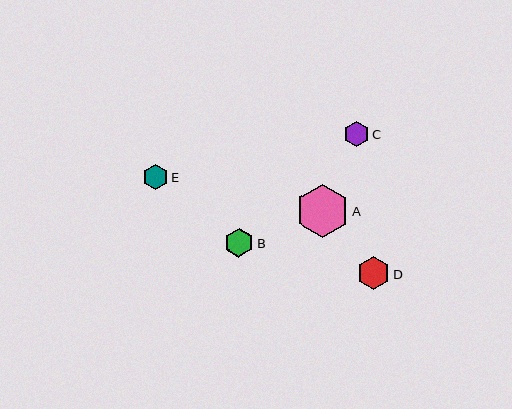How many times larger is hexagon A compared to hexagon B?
Hexagon A is approximately 1.8 times the size of hexagon B.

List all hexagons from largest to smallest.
From largest to smallest: A, D, B, C, E.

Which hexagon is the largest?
Hexagon A is the largest with a size of approximately 53 pixels.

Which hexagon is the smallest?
Hexagon E is the smallest with a size of approximately 25 pixels.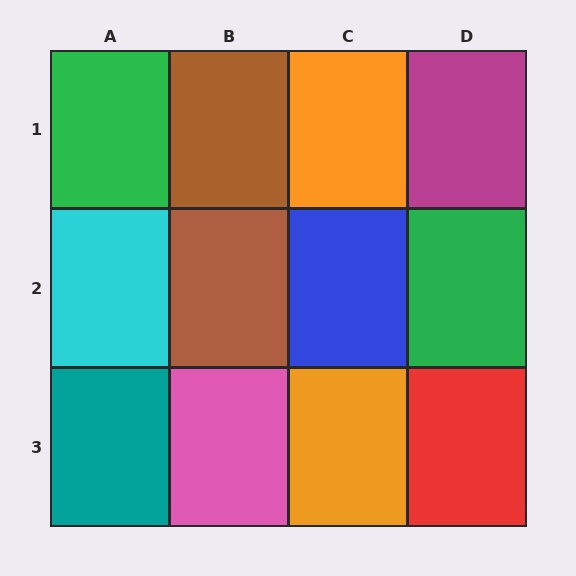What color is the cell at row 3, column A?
Teal.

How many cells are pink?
1 cell is pink.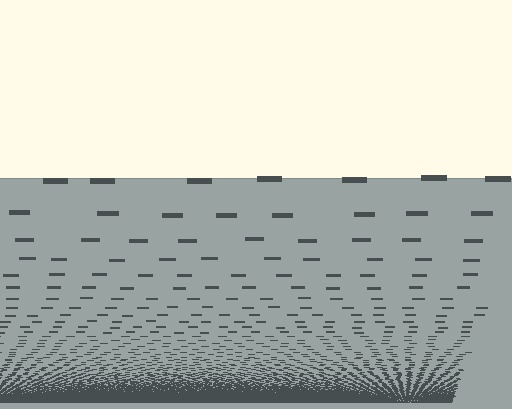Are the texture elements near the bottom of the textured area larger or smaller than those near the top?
Smaller. The gradient is inverted — elements near the bottom are smaller and denser.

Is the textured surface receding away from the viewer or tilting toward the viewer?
The surface appears to tilt toward the viewer. Texture elements get larger and sparser toward the top.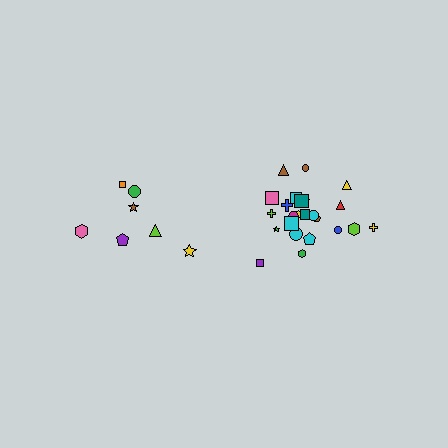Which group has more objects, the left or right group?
The right group.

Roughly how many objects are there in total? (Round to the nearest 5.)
Roughly 30 objects in total.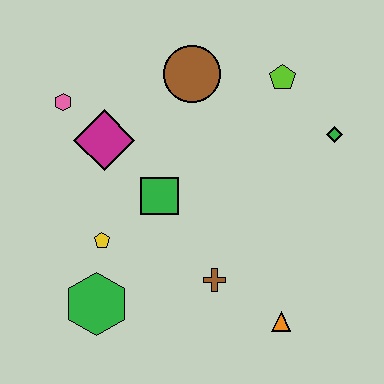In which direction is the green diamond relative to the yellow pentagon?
The green diamond is to the right of the yellow pentagon.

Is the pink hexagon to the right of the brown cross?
No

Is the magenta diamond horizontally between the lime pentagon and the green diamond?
No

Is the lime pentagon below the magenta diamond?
No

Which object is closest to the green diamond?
The lime pentagon is closest to the green diamond.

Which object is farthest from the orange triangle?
The pink hexagon is farthest from the orange triangle.